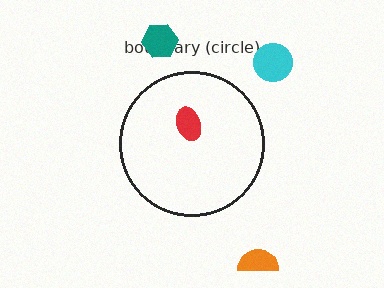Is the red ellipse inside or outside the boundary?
Inside.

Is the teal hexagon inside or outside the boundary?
Outside.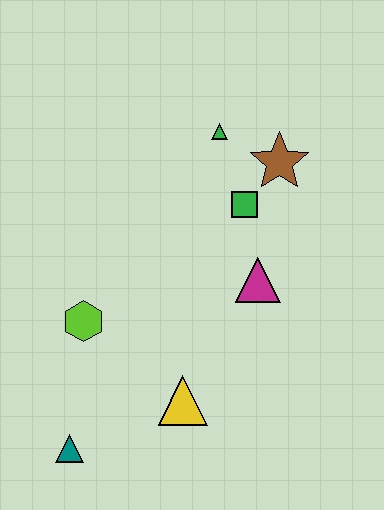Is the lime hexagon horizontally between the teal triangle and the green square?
Yes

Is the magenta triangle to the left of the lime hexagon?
No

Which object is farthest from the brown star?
The teal triangle is farthest from the brown star.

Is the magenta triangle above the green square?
No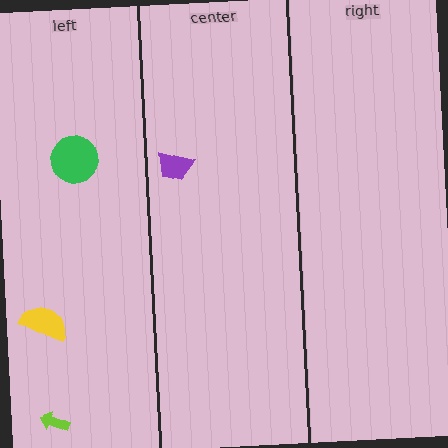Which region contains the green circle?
The left region.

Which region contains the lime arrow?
The left region.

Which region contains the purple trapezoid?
The center region.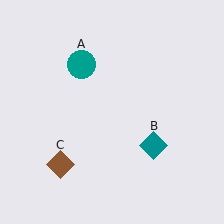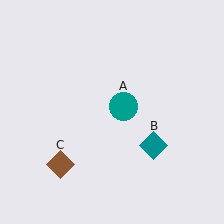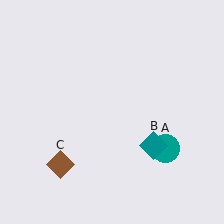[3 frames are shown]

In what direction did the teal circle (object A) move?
The teal circle (object A) moved down and to the right.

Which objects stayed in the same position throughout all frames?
Teal diamond (object B) and brown diamond (object C) remained stationary.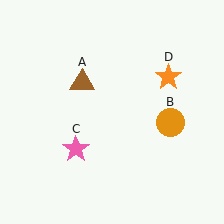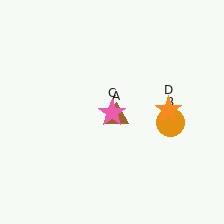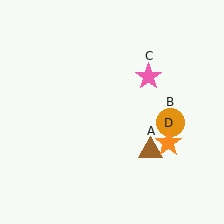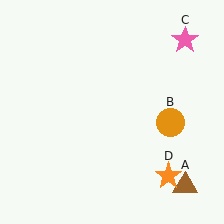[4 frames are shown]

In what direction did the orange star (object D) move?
The orange star (object D) moved down.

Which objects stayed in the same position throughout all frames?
Orange circle (object B) remained stationary.